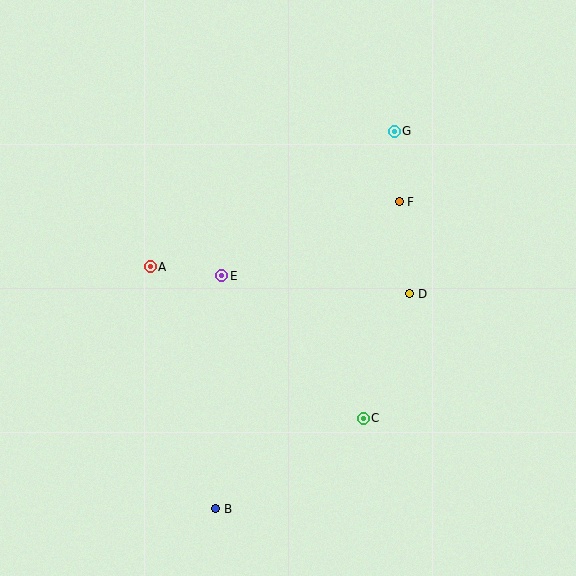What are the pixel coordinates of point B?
Point B is at (216, 509).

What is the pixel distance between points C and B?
The distance between C and B is 173 pixels.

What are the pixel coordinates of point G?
Point G is at (394, 131).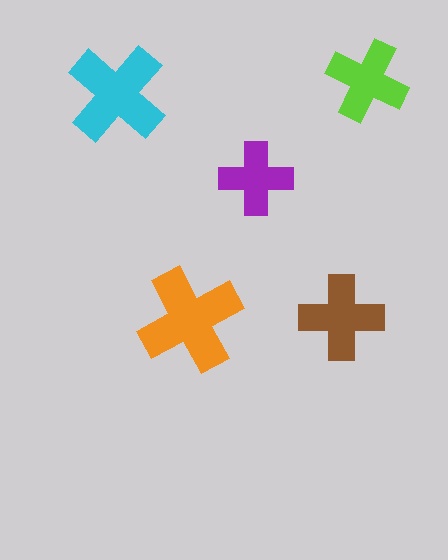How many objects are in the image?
There are 5 objects in the image.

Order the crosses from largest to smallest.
the orange one, the cyan one, the brown one, the lime one, the purple one.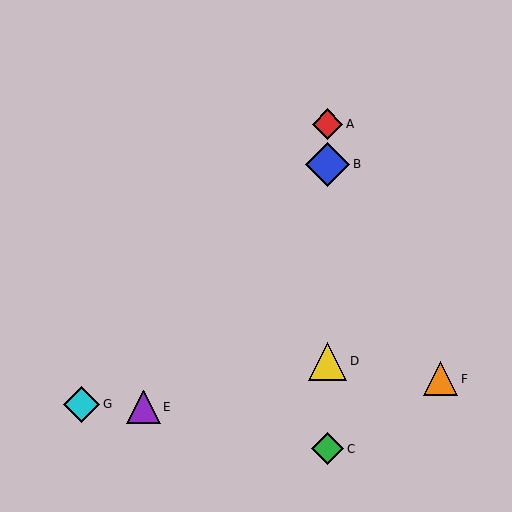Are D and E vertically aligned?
No, D is at x≈328 and E is at x≈144.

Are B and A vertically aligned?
Yes, both are at x≈328.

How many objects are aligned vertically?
4 objects (A, B, C, D) are aligned vertically.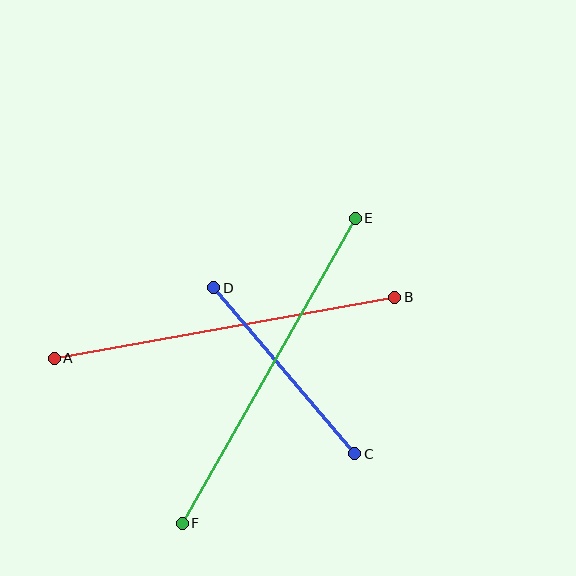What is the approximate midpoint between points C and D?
The midpoint is at approximately (284, 371) pixels.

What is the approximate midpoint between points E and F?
The midpoint is at approximately (269, 371) pixels.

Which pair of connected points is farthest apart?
Points E and F are farthest apart.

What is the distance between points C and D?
The distance is approximately 217 pixels.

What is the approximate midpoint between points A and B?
The midpoint is at approximately (224, 328) pixels.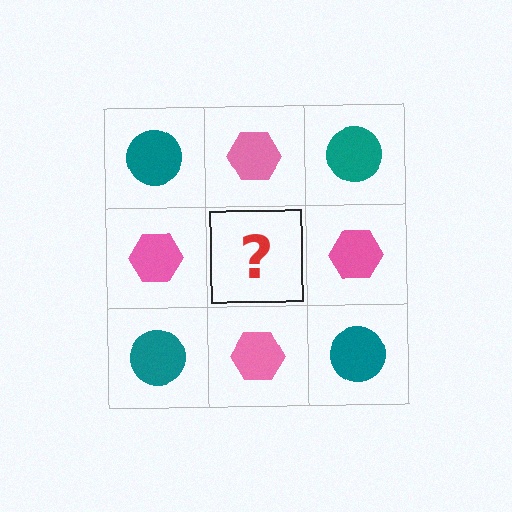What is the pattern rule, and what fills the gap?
The rule is that it alternates teal circle and pink hexagon in a checkerboard pattern. The gap should be filled with a teal circle.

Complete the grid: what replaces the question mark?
The question mark should be replaced with a teal circle.